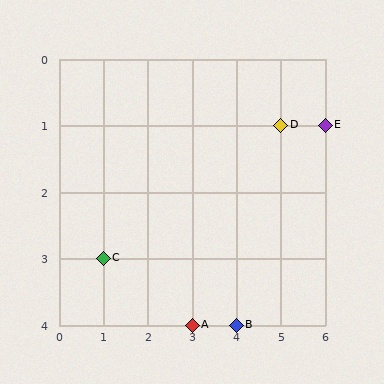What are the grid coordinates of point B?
Point B is at grid coordinates (4, 4).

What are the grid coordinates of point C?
Point C is at grid coordinates (1, 3).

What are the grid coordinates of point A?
Point A is at grid coordinates (3, 4).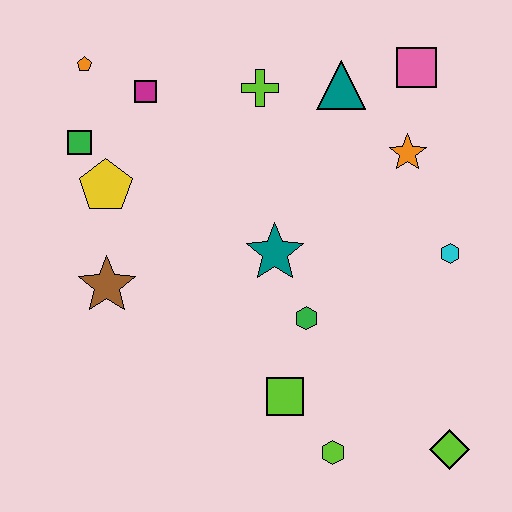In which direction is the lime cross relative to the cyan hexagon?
The lime cross is to the left of the cyan hexagon.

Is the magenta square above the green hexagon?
Yes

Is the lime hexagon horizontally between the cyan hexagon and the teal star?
Yes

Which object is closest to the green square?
The yellow pentagon is closest to the green square.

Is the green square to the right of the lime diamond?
No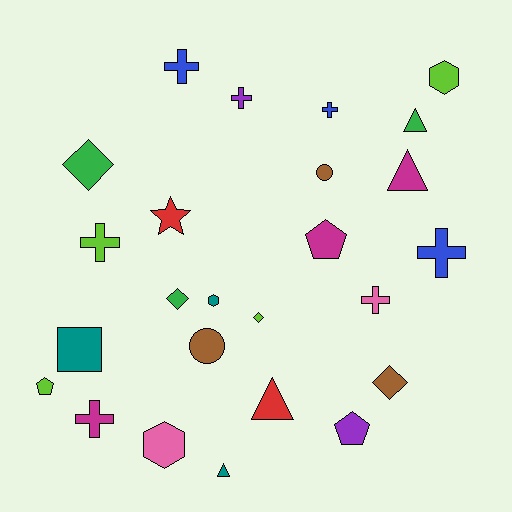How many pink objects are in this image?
There are 2 pink objects.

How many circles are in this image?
There are 2 circles.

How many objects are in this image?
There are 25 objects.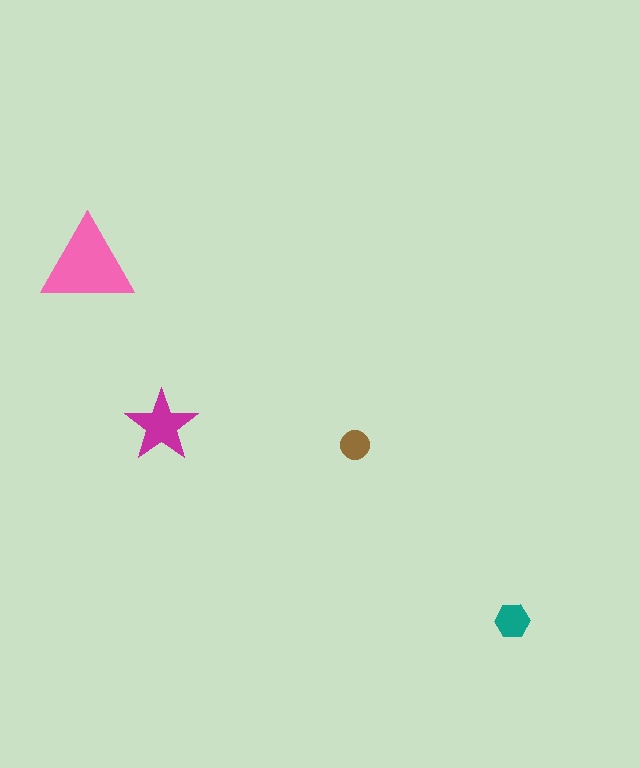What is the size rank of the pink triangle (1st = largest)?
1st.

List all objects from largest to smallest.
The pink triangle, the magenta star, the teal hexagon, the brown circle.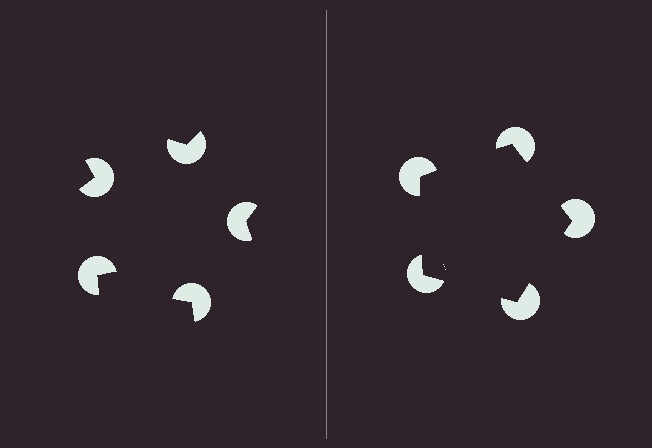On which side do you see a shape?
An illusory pentagon appears on the right side. On the left side the wedge cuts are rotated, so no coherent shape forms.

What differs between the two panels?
The pac-man discs are positioned identically on both sides; only the wedge orientations differ. On the right they align to a pentagon; on the left they are misaligned.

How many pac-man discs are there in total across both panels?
10 — 5 on each side.